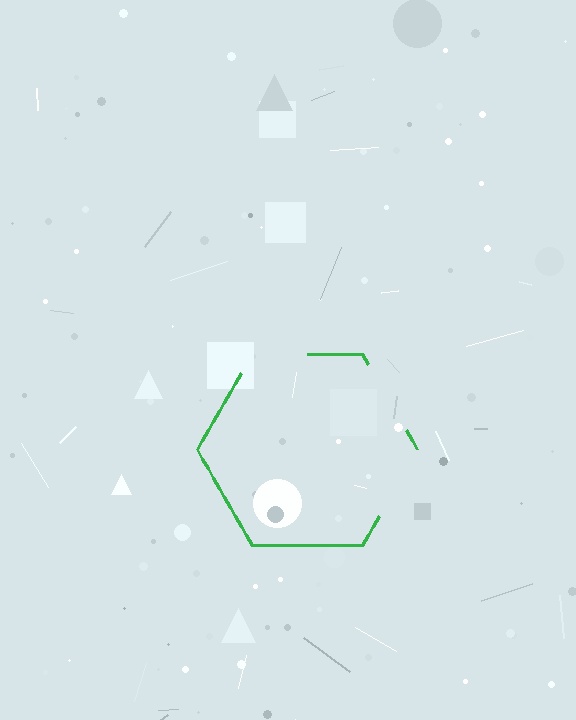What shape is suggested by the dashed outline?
The dashed outline suggests a hexagon.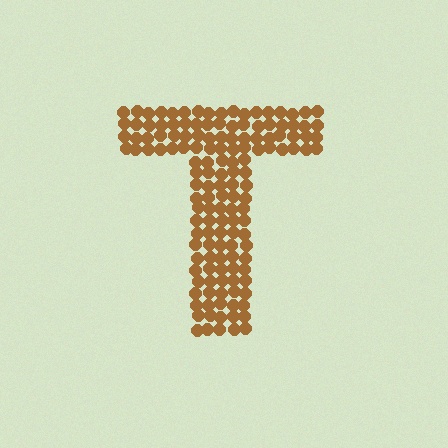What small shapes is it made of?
It is made of small circles.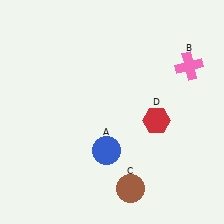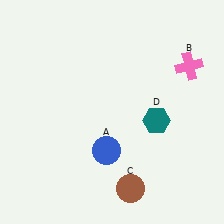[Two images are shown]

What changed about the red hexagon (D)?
In Image 1, D is red. In Image 2, it changed to teal.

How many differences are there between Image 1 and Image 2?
There is 1 difference between the two images.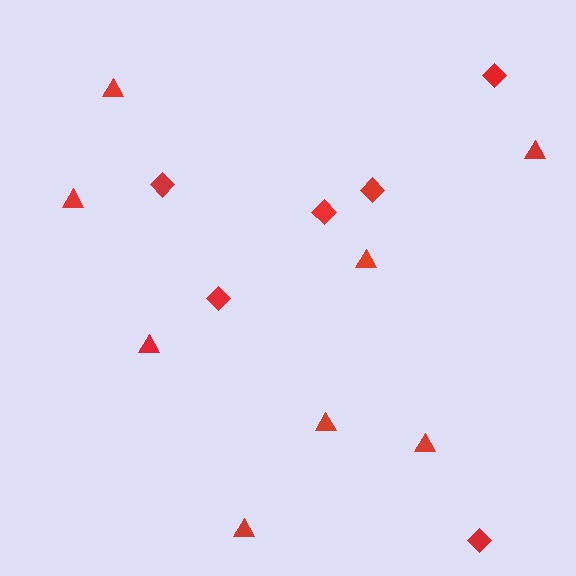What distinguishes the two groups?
There are 2 groups: one group of diamonds (6) and one group of triangles (8).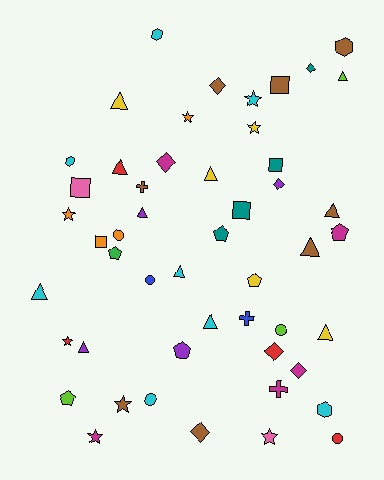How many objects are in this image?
There are 50 objects.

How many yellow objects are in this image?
There are 5 yellow objects.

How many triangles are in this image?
There are 12 triangles.